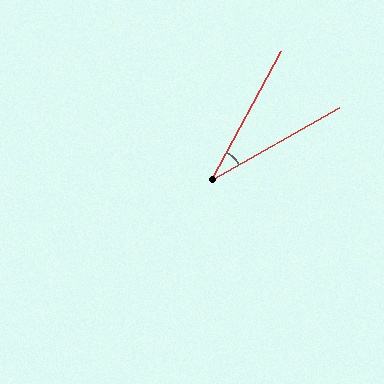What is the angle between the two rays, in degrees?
Approximately 32 degrees.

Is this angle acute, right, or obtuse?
It is acute.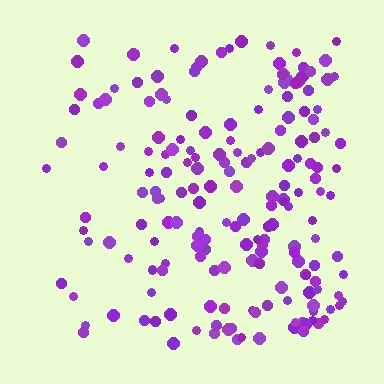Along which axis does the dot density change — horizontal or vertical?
Horizontal.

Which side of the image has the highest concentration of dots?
The right.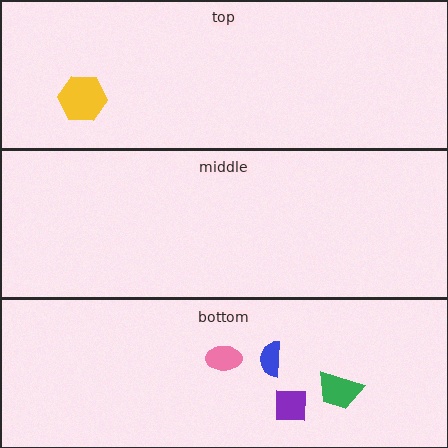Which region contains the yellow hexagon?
The top region.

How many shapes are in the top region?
1.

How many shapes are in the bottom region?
4.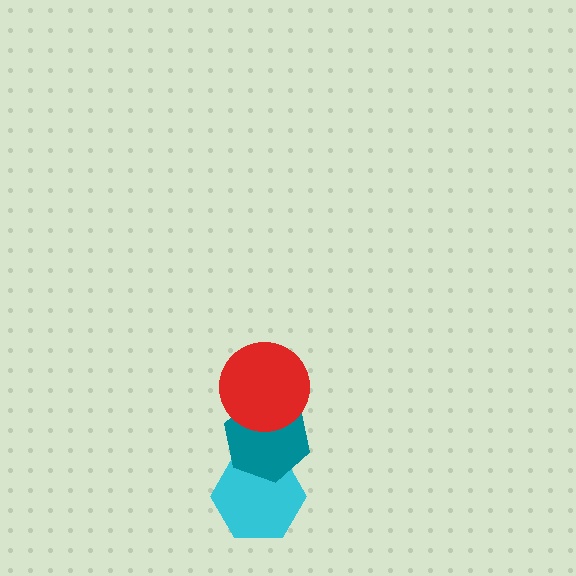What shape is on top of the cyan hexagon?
The teal hexagon is on top of the cyan hexagon.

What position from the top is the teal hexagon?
The teal hexagon is 2nd from the top.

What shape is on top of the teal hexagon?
The red circle is on top of the teal hexagon.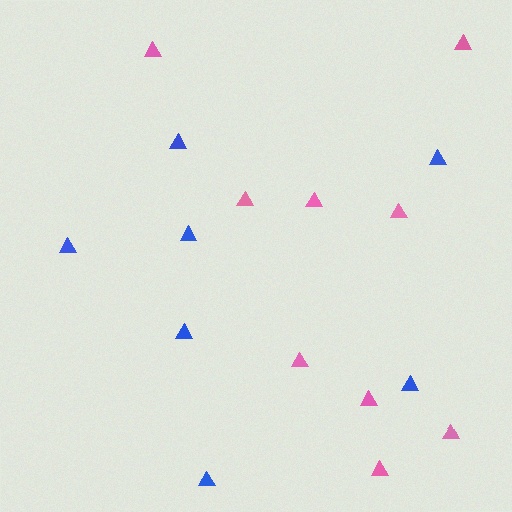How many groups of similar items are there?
There are 2 groups: one group of blue triangles (7) and one group of pink triangles (9).